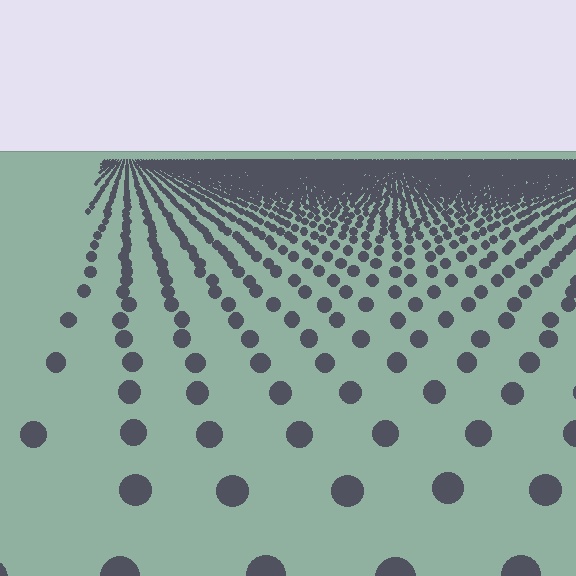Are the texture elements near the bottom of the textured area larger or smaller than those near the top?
Larger. Near the bottom, elements are closer to the viewer and appear at a bigger on-screen size.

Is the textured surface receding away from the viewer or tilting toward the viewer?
The surface is receding away from the viewer. Texture elements get smaller and denser toward the top.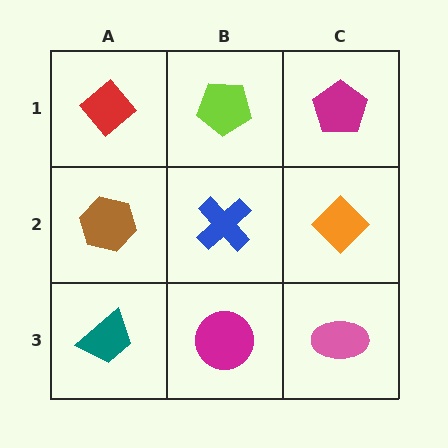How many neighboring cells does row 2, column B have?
4.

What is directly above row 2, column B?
A lime pentagon.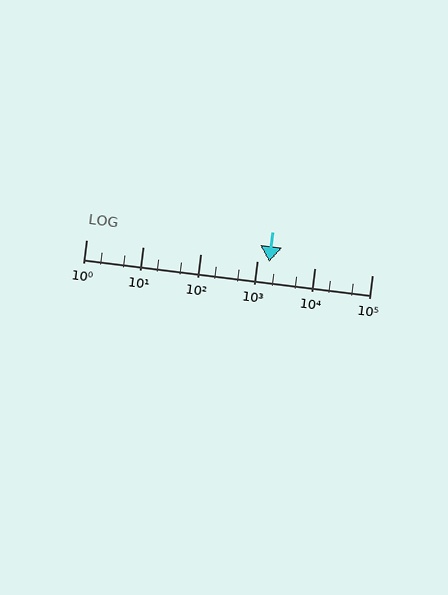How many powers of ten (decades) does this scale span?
The scale spans 5 decades, from 1 to 100000.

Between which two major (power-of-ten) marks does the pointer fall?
The pointer is between 1000 and 10000.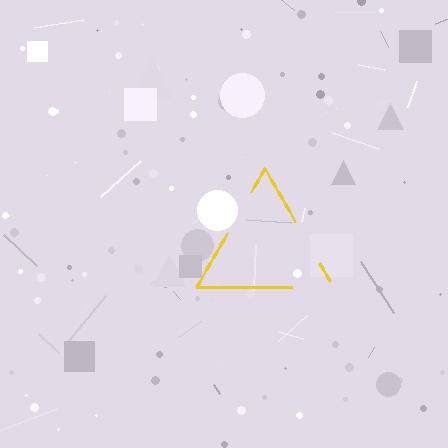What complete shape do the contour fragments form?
The contour fragments form a triangle.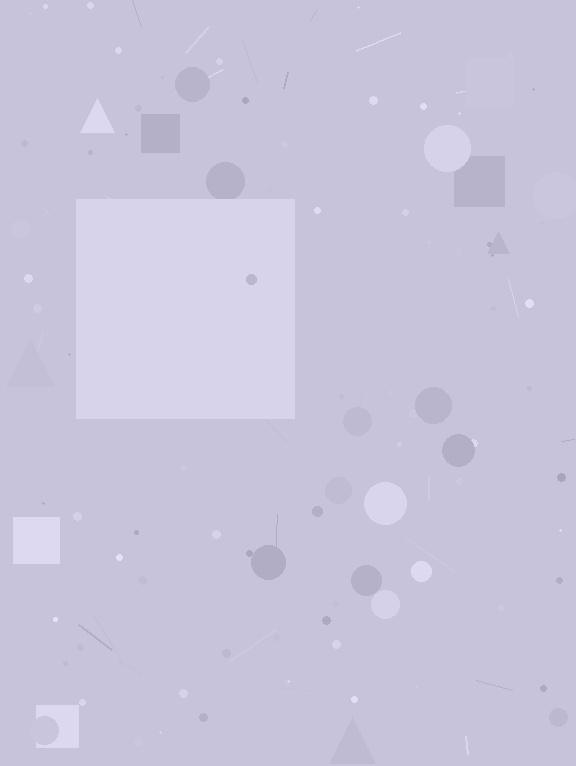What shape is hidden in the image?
A square is hidden in the image.